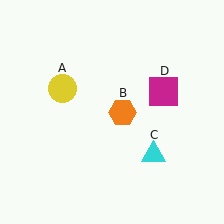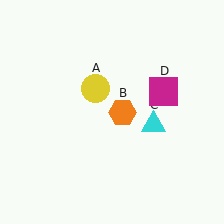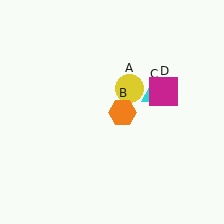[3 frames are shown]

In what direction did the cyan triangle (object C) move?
The cyan triangle (object C) moved up.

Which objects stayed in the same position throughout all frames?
Orange hexagon (object B) and magenta square (object D) remained stationary.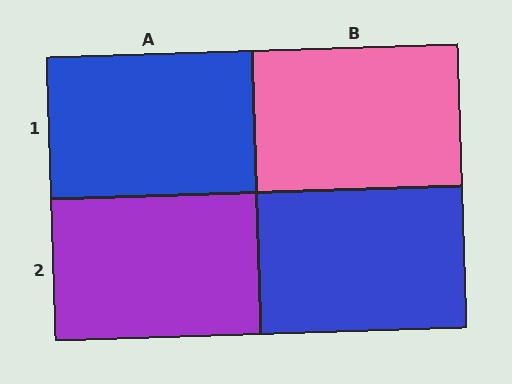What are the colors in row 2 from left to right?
Purple, blue.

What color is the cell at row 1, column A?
Blue.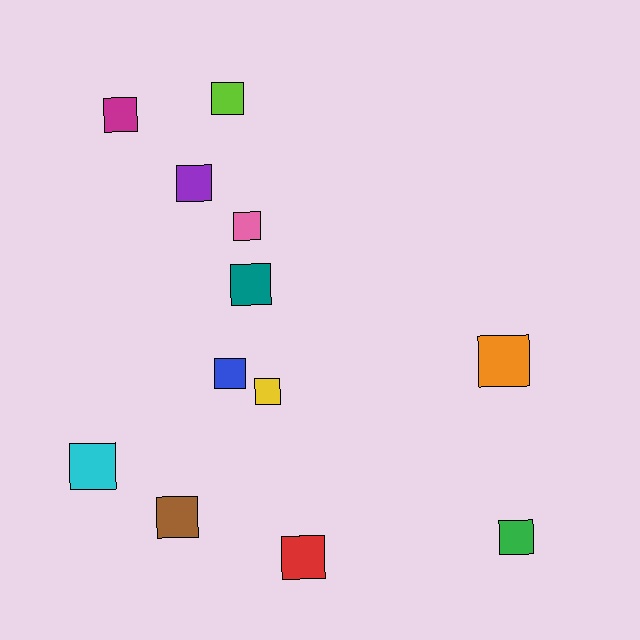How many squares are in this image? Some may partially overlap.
There are 12 squares.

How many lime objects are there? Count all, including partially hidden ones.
There is 1 lime object.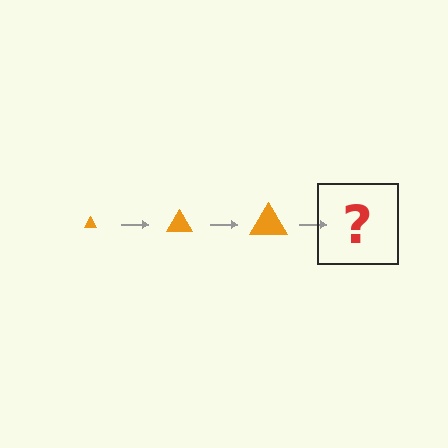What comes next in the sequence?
The next element should be an orange triangle, larger than the previous one.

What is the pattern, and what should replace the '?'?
The pattern is that the triangle gets progressively larger each step. The '?' should be an orange triangle, larger than the previous one.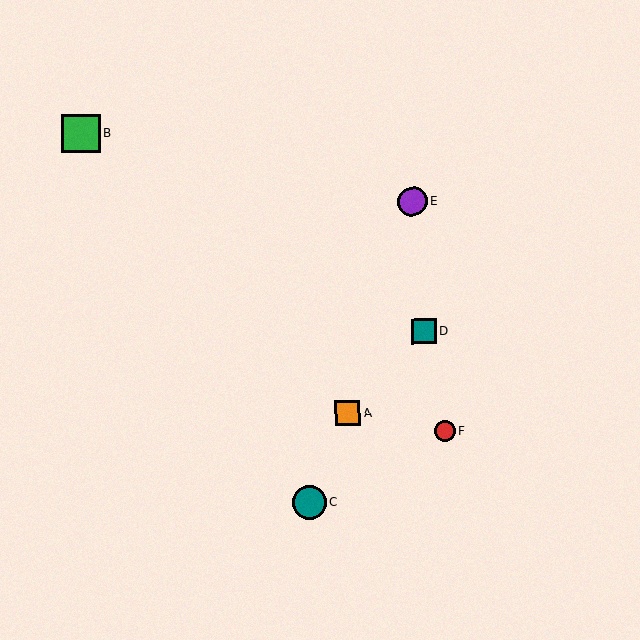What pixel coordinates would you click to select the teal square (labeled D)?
Click at (424, 332) to select the teal square D.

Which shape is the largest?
The green square (labeled B) is the largest.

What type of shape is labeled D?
Shape D is a teal square.